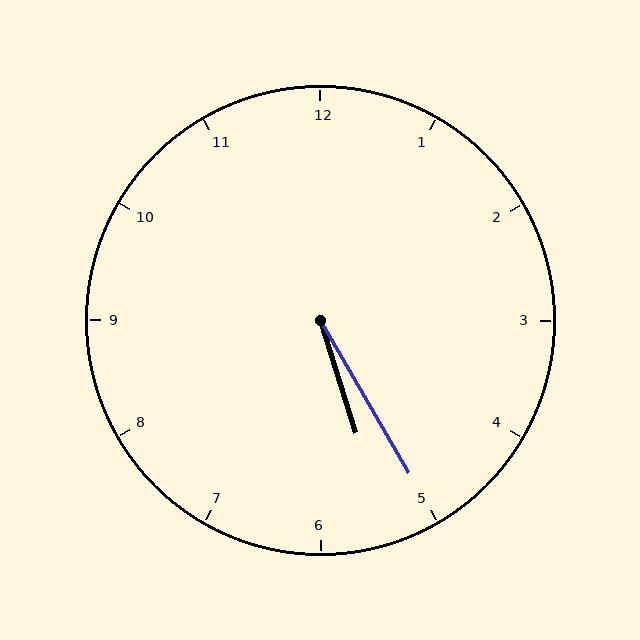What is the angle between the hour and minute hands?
Approximately 12 degrees.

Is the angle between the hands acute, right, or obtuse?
It is acute.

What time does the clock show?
5:25.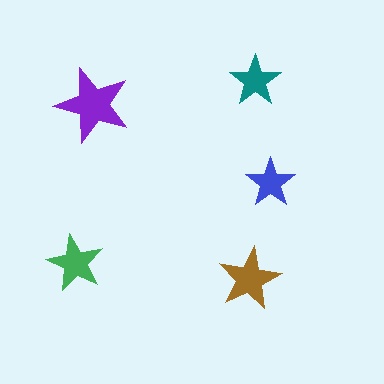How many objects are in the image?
There are 5 objects in the image.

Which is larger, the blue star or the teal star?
The teal one.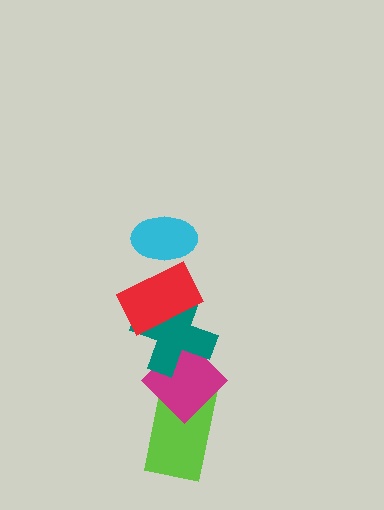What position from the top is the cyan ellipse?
The cyan ellipse is 1st from the top.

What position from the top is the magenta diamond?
The magenta diamond is 4th from the top.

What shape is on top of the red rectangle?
The cyan ellipse is on top of the red rectangle.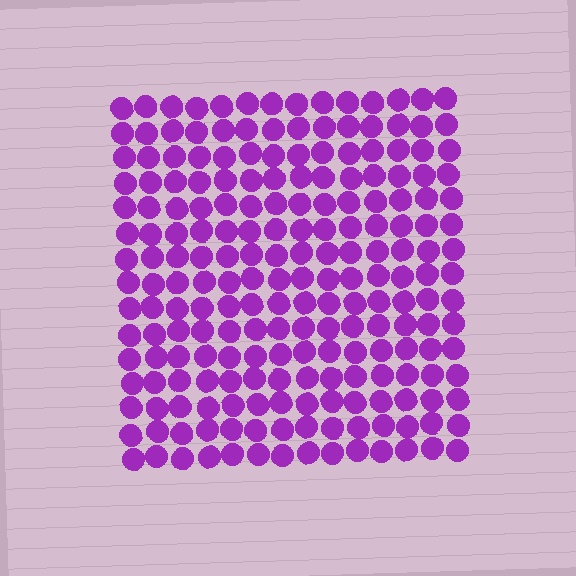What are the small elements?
The small elements are circles.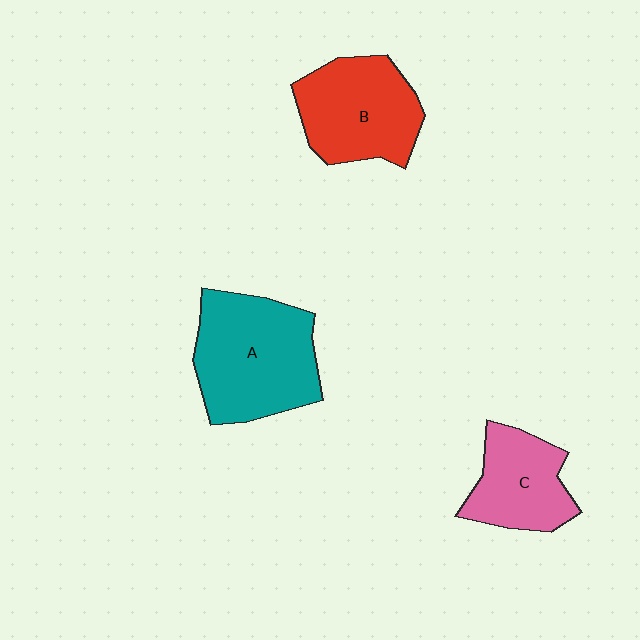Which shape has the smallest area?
Shape C (pink).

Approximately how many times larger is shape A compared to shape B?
Approximately 1.2 times.